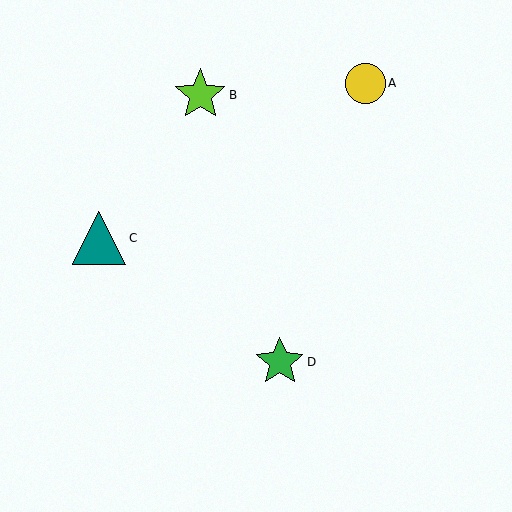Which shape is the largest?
The teal triangle (labeled C) is the largest.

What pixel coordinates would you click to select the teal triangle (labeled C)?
Click at (99, 238) to select the teal triangle C.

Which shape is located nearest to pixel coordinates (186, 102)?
The lime star (labeled B) at (200, 95) is nearest to that location.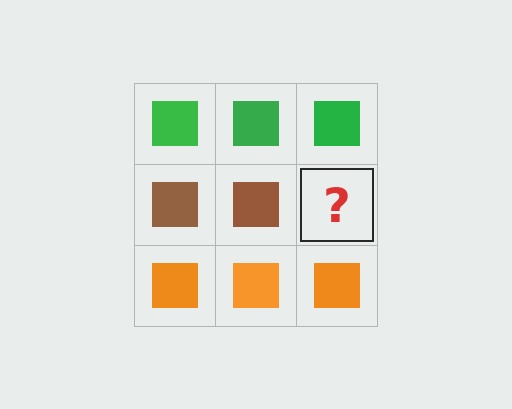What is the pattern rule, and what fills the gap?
The rule is that each row has a consistent color. The gap should be filled with a brown square.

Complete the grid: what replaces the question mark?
The question mark should be replaced with a brown square.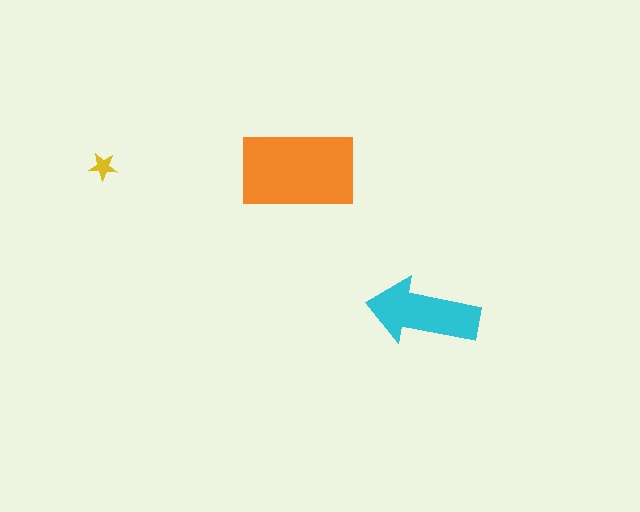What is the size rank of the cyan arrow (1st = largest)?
2nd.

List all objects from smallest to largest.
The yellow star, the cyan arrow, the orange rectangle.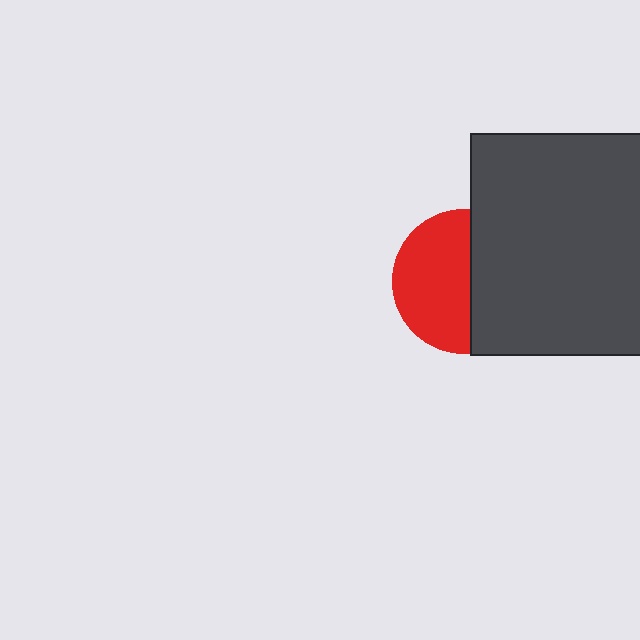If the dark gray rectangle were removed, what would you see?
You would see the complete red circle.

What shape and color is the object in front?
The object in front is a dark gray rectangle.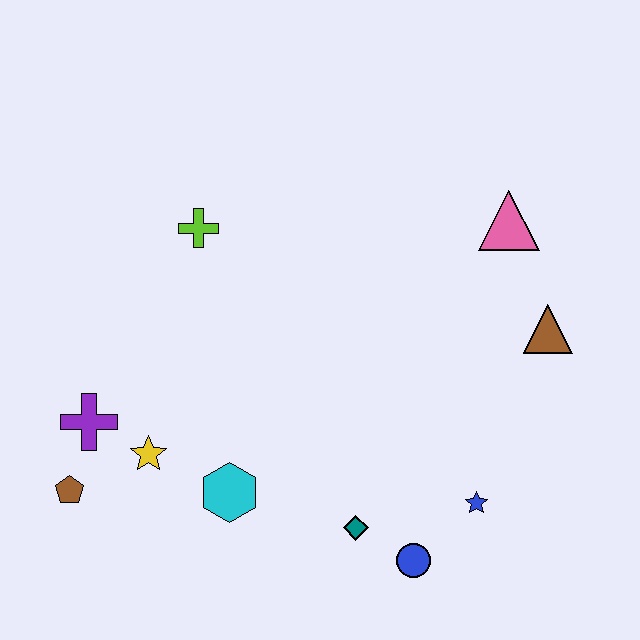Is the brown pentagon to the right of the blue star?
No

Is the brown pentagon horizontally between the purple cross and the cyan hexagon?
No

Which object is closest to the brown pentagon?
The purple cross is closest to the brown pentagon.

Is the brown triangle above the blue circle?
Yes